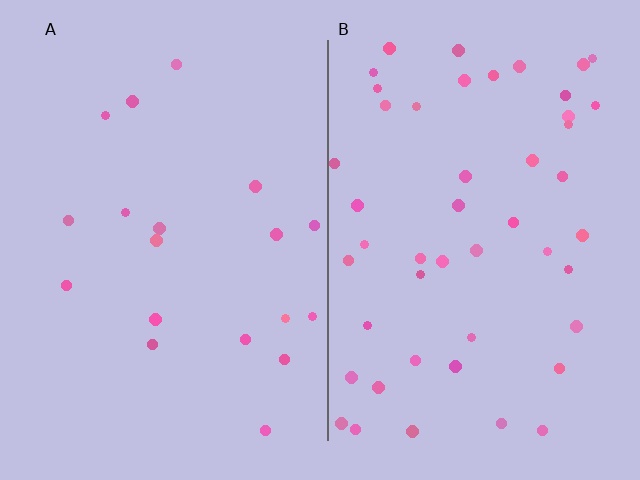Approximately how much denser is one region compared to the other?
Approximately 2.6× — region B over region A.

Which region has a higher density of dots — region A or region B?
B (the right).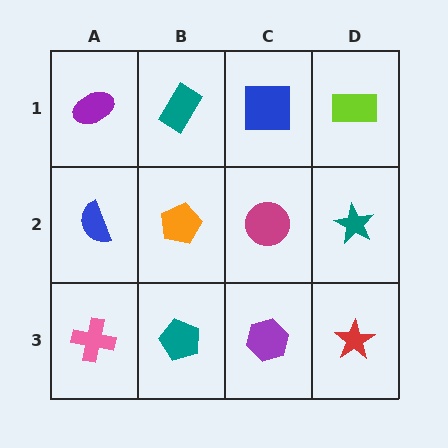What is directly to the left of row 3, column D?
A purple hexagon.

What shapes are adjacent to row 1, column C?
A magenta circle (row 2, column C), a teal rectangle (row 1, column B), a lime rectangle (row 1, column D).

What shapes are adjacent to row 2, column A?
A purple ellipse (row 1, column A), a pink cross (row 3, column A), an orange pentagon (row 2, column B).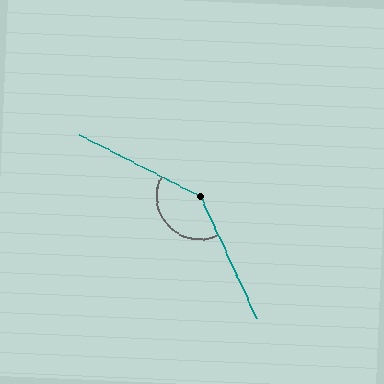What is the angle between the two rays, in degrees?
Approximately 141 degrees.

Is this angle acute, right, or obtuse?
It is obtuse.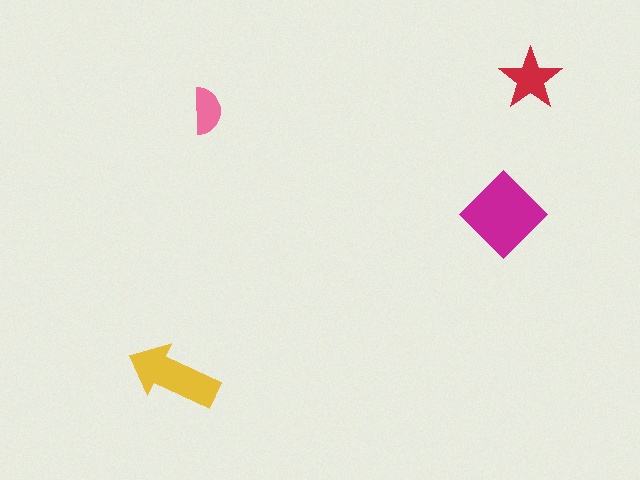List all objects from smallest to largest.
The pink semicircle, the red star, the yellow arrow, the magenta diamond.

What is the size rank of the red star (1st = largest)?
3rd.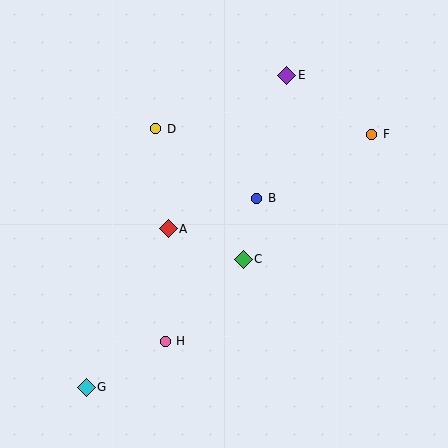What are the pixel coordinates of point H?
Point H is at (165, 341).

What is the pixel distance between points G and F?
The distance between G and F is 382 pixels.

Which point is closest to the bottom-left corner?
Point G is closest to the bottom-left corner.